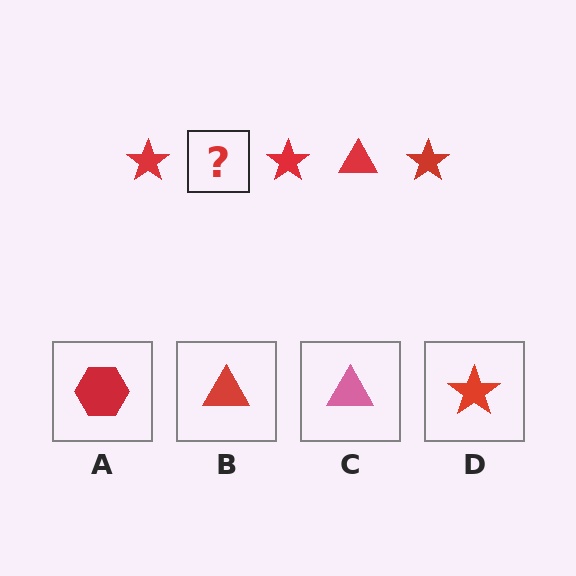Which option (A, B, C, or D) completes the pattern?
B.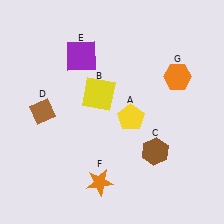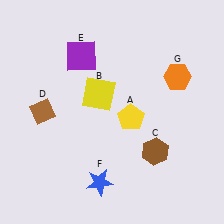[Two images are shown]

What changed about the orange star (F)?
In Image 1, F is orange. In Image 2, it changed to blue.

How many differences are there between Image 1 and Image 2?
There is 1 difference between the two images.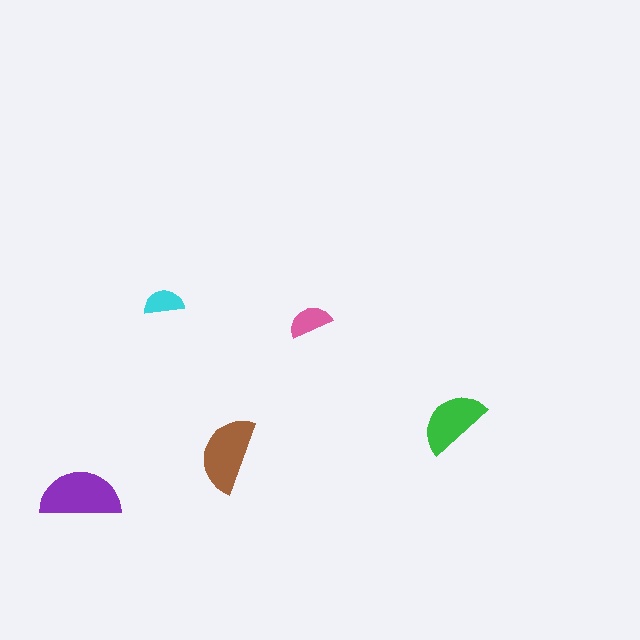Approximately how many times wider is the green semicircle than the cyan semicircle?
About 1.5 times wider.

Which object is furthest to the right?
The green semicircle is rightmost.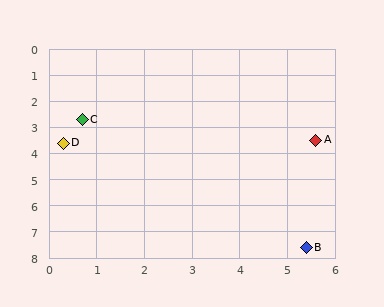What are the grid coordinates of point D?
Point D is at approximately (0.3, 3.6).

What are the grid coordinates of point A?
Point A is at approximately (5.6, 3.5).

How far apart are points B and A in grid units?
Points B and A are about 4.1 grid units apart.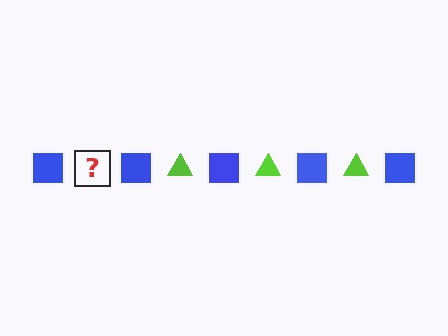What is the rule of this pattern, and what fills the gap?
The rule is that the pattern alternates between blue square and lime triangle. The gap should be filled with a lime triangle.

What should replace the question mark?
The question mark should be replaced with a lime triangle.